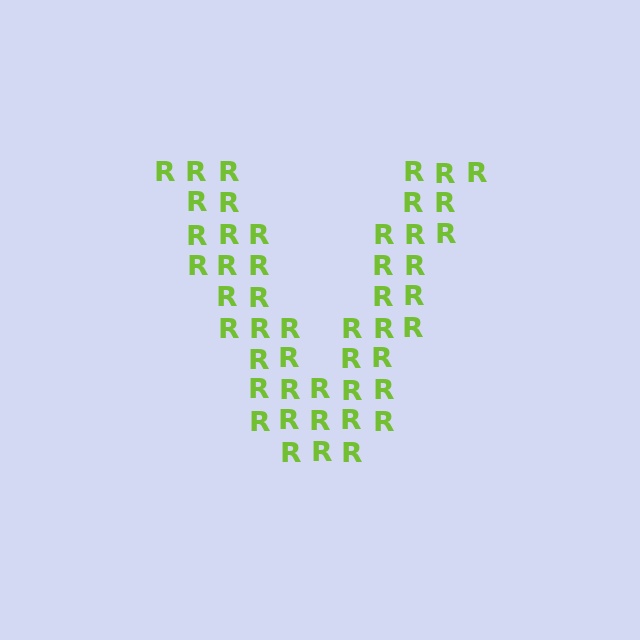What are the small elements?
The small elements are letter R's.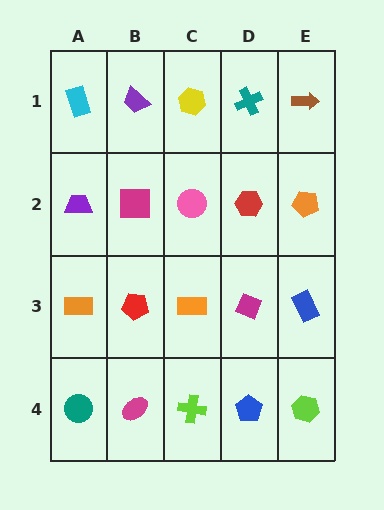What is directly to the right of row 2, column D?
An orange pentagon.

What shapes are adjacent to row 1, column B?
A magenta square (row 2, column B), a cyan rectangle (row 1, column A), a yellow hexagon (row 1, column C).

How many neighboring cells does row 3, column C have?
4.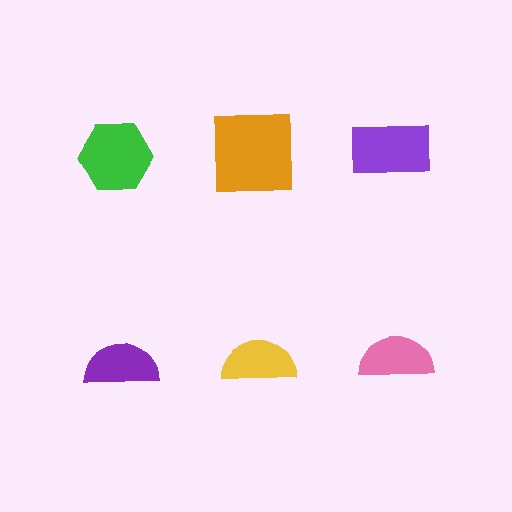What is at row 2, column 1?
A purple semicircle.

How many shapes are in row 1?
3 shapes.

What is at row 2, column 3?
A pink semicircle.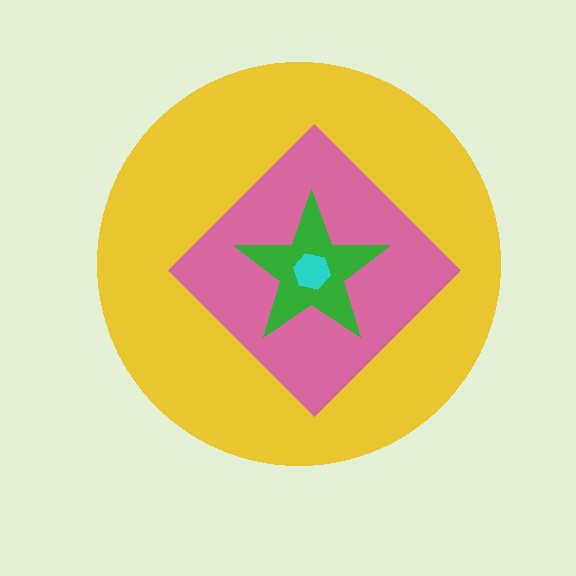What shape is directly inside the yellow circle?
The pink diamond.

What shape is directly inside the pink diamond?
The green star.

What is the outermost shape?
The yellow circle.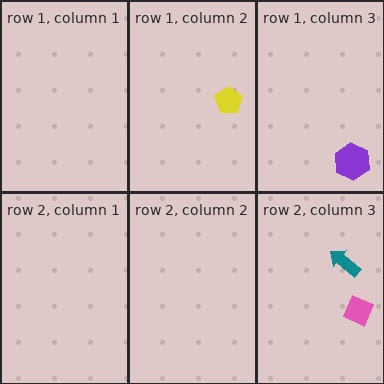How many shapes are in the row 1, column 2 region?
1.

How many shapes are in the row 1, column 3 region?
1.